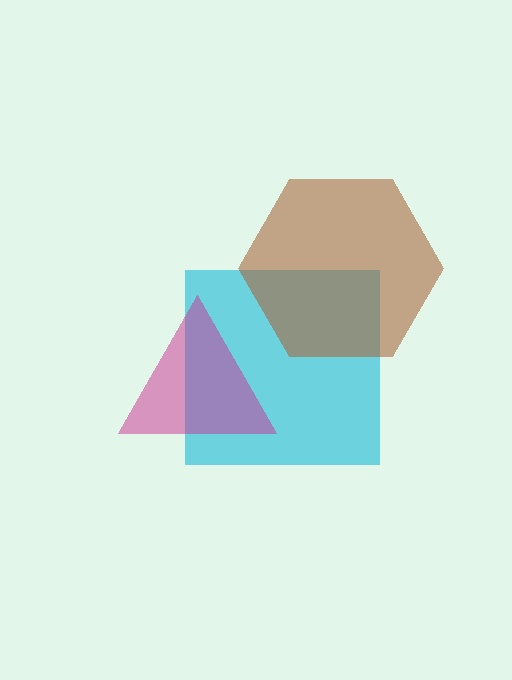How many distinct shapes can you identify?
There are 3 distinct shapes: a cyan square, a brown hexagon, a magenta triangle.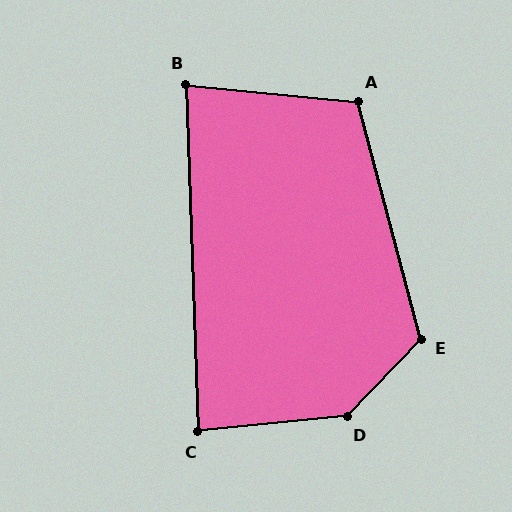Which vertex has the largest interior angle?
D, at approximately 139 degrees.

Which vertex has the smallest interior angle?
B, at approximately 82 degrees.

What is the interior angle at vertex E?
Approximately 122 degrees (obtuse).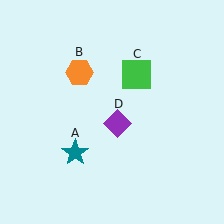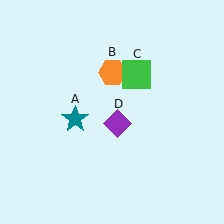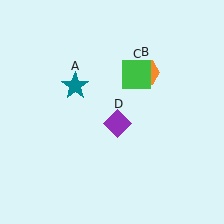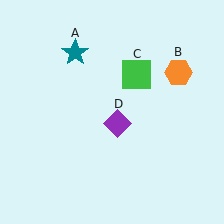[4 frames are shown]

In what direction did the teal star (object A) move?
The teal star (object A) moved up.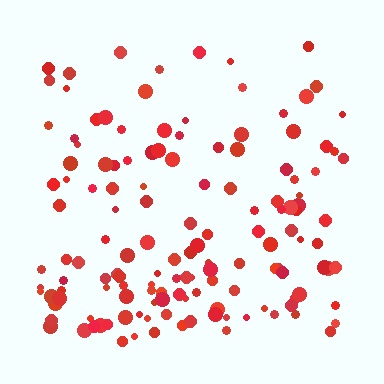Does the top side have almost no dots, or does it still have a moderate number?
Still a moderate number, just noticeably fewer than the bottom.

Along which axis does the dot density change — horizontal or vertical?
Vertical.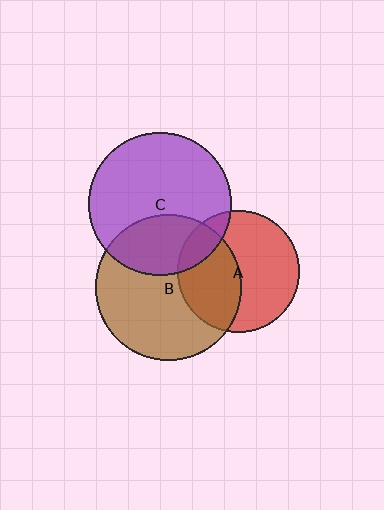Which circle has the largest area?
Circle B (brown).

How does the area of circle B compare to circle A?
Approximately 1.4 times.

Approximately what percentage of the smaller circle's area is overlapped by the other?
Approximately 45%.